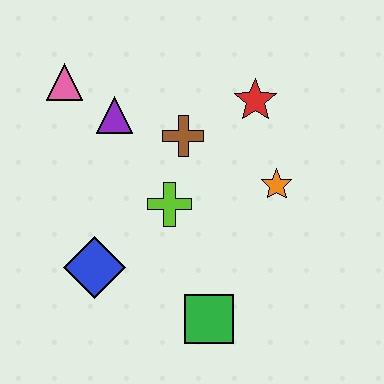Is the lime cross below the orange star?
Yes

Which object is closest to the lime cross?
The brown cross is closest to the lime cross.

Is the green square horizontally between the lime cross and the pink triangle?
No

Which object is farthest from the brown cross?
The green square is farthest from the brown cross.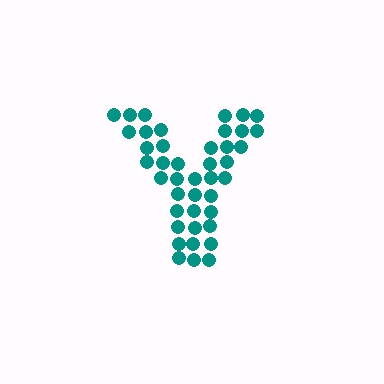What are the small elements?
The small elements are circles.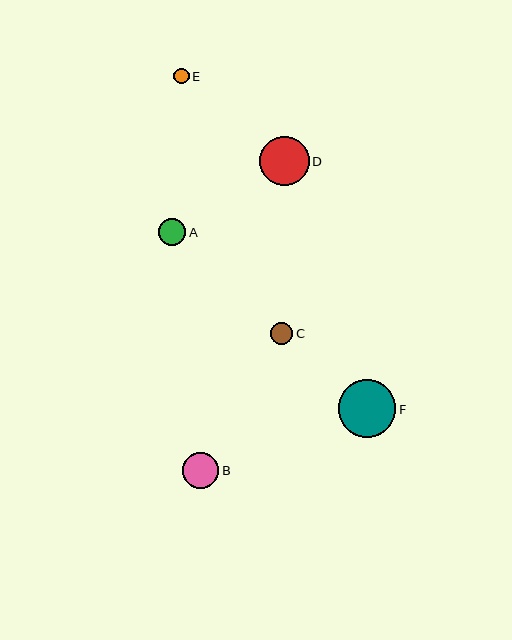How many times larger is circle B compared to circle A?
Circle B is approximately 1.4 times the size of circle A.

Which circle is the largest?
Circle F is the largest with a size of approximately 58 pixels.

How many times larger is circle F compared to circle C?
Circle F is approximately 2.6 times the size of circle C.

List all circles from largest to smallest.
From largest to smallest: F, D, B, A, C, E.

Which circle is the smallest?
Circle E is the smallest with a size of approximately 15 pixels.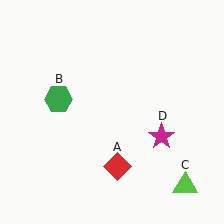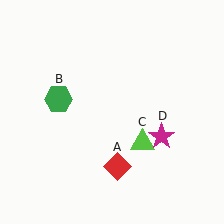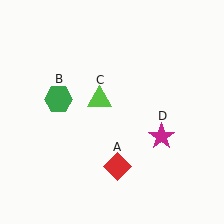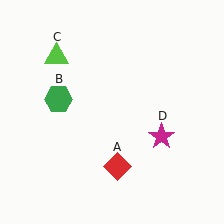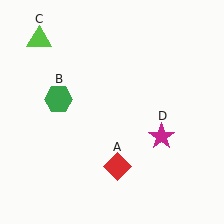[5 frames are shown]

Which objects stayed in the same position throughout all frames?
Red diamond (object A) and green hexagon (object B) and magenta star (object D) remained stationary.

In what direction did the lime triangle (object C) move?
The lime triangle (object C) moved up and to the left.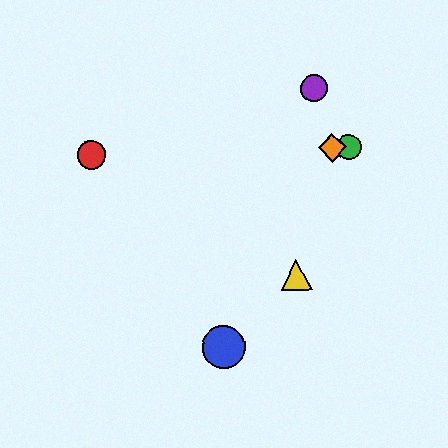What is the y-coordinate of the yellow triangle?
The yellow triangle is at y≈275.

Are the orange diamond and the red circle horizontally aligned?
Yes, both are at y≈148.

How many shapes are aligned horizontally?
3 shapes (the red circle, the green circle, the orange diamond) are aligned horizontally.